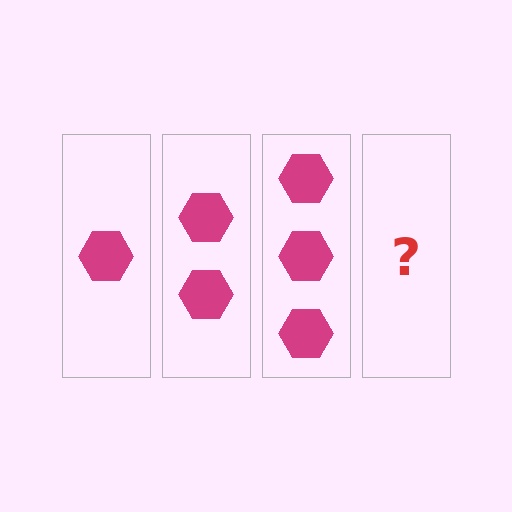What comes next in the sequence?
The next element should be 4 hexagons.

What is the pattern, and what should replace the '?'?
The pattern is that each step adds one more hexagon. The '?' should be 4 hexagons.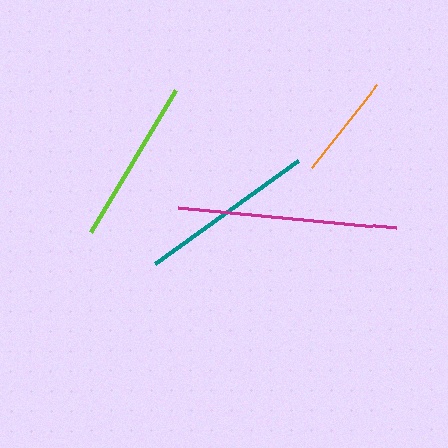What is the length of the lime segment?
The lime segment is approximately 166 pixels long.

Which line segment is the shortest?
The orange line is the shortest at approximately 105 pixels.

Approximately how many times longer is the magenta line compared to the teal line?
The magenta line is approximately 1.2 times the length of the teal line.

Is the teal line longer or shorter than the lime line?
The teal line is longer than the lime line.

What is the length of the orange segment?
The orange segment is approximately 105 pixels long.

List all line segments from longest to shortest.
From longest to shortest: magenta, teal, lime, orange.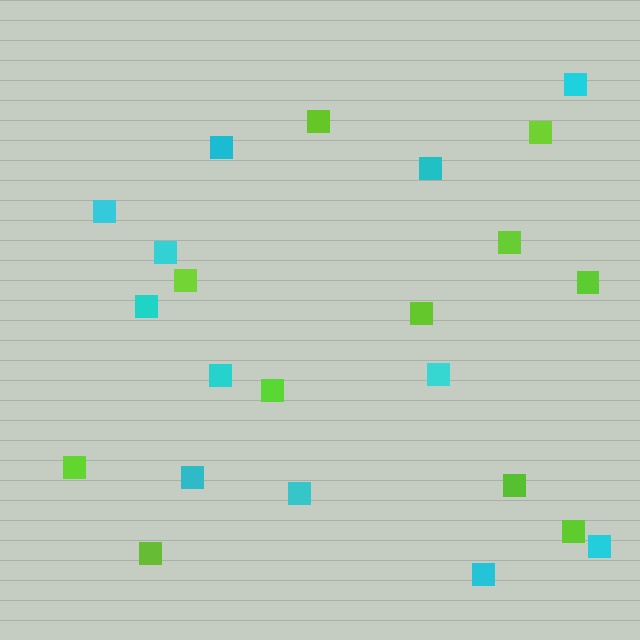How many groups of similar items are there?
There are 2 groups: one group of cyan squares (12) and one group of lime squares (11).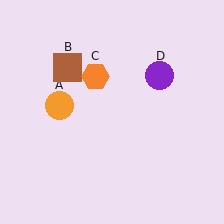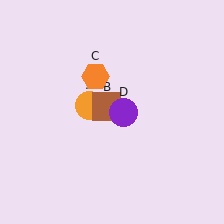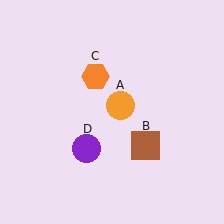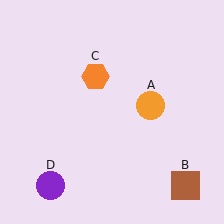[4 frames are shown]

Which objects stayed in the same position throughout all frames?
Orange hexagon (object C) remained stationary.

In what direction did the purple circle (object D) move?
The purple circle (object D) moved down and to the left.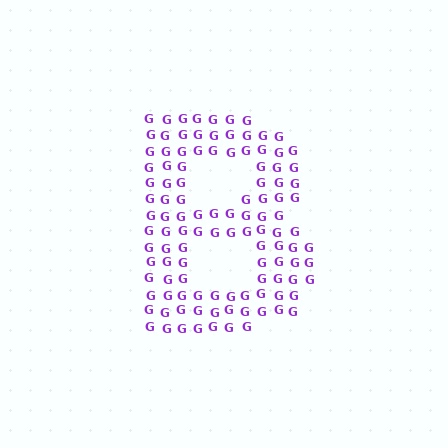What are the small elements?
The small elements are letter G's.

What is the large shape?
The large shape is the letter B.